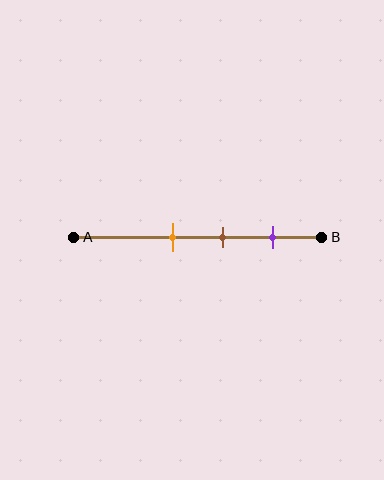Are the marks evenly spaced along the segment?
Yes, the marks are approximately evenly spaced.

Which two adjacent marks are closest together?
The orange and brown marks are the closest adjacent pair.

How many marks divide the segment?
There are 3 marks dividing the segment.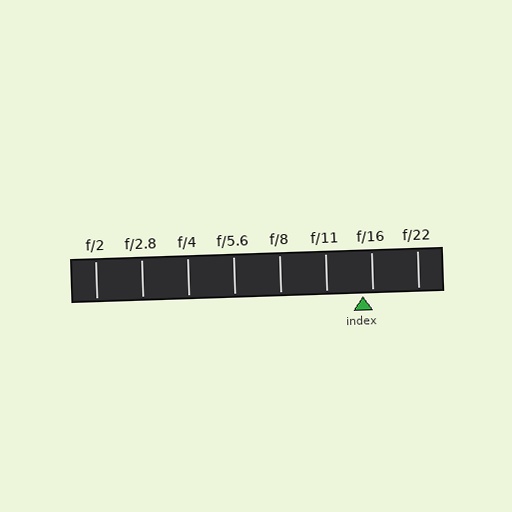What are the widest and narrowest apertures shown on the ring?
The widest aperture shown is f/2 and the narrowest is f/22.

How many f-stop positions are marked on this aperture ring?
There are 8 f-stop positions marked.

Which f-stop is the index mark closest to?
The index mark is closest to f/16.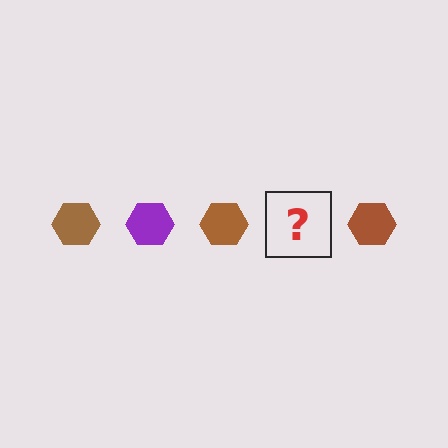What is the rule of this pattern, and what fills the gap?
The rule is that the pattern cycles through brown, purple hexagons. The gap should be filled with a purple hexagon.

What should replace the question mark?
The question mark should be replaced with a purple hexagon.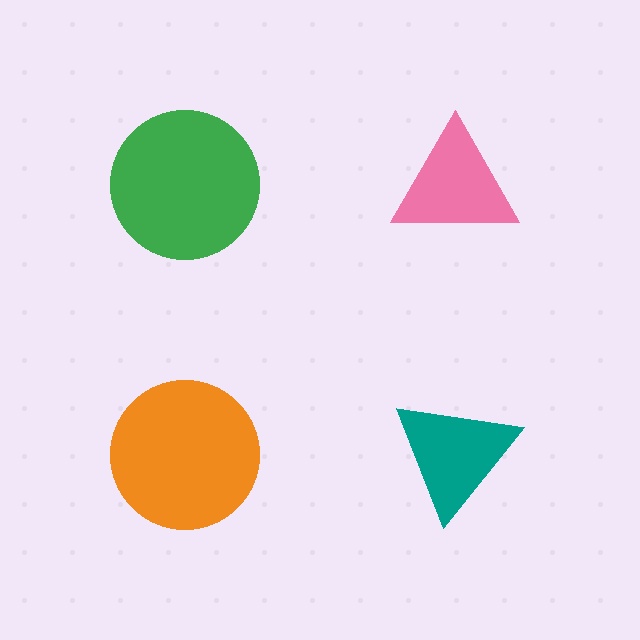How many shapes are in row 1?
2 shapes.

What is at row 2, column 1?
An orange circle.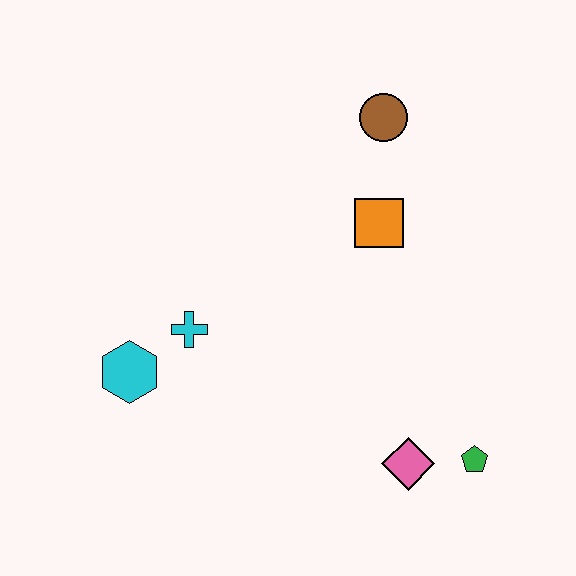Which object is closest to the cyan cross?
The cyan hexagon is closest to the cyan cross.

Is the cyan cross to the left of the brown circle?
Yes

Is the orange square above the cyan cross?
Yes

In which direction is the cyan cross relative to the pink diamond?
The cyan cross is to the left of the pink diamond.